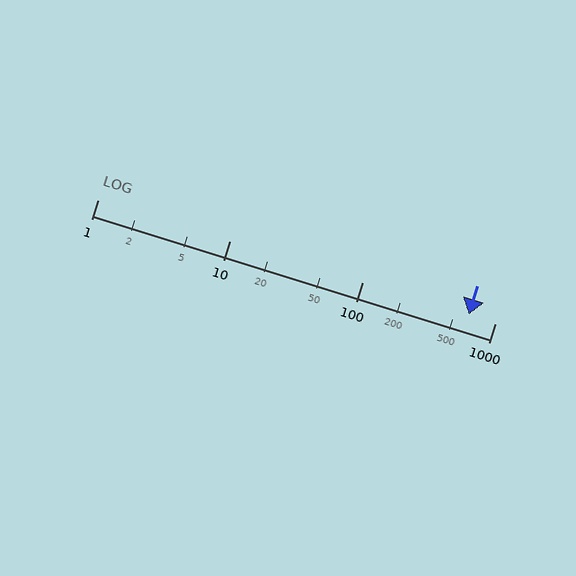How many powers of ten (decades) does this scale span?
The scale spans 3 decades, from 1 to 1000.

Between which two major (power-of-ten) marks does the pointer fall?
The pointer is between 100 and 1000.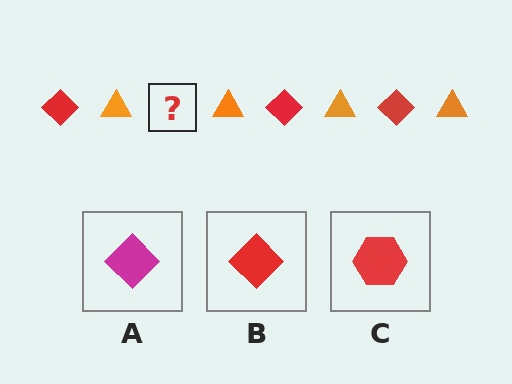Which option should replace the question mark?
Option B.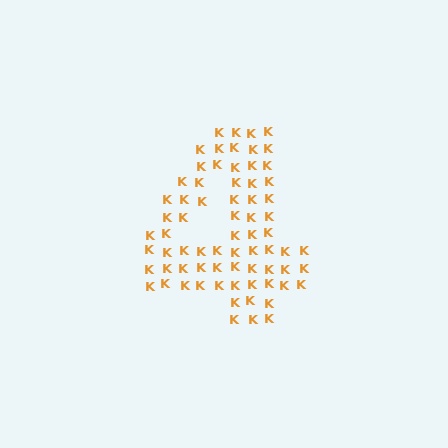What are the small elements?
The small elements are letter K's.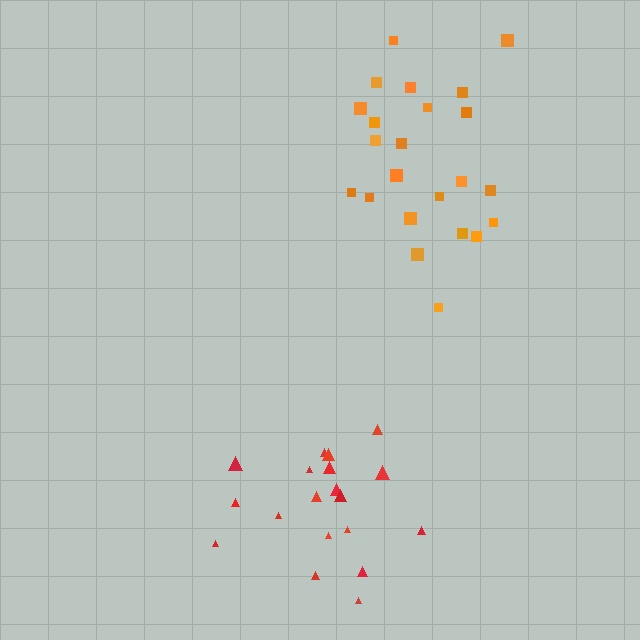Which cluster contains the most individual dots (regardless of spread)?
Orange (23).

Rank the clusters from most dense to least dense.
red, orange.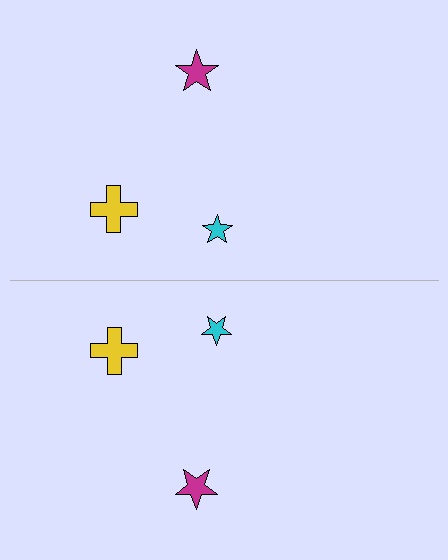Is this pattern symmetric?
Yes, this pattern has bilateral (reflection) symmetry.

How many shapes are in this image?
There are 6 shapes in this image.